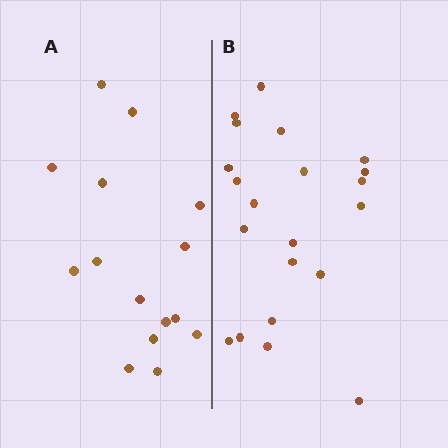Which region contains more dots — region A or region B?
Region B (the right region) has more dots.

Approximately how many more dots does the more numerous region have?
Region B has about 6 more dots than region A.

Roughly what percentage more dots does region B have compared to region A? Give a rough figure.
About 40% more.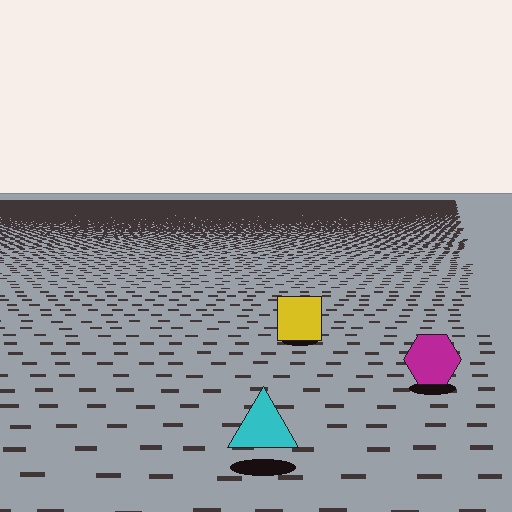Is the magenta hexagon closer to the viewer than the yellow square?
Yes. The magenta hexagon is closer — you can tell from the texture gradient: the ground texture is coarser near it.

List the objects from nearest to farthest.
From nearest to farthest: the cyan triangle, the magenta hexagon, the yellow square.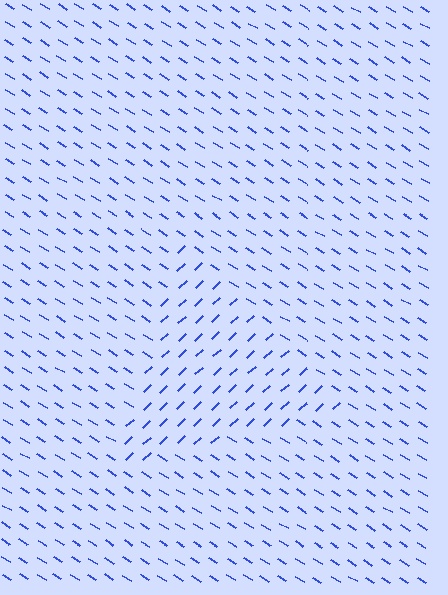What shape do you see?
I see a triangle.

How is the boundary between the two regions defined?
The boundary is defined purely by a change in line orientation (approximately 73 degrees difference). All lines are the same color and thickness.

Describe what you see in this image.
The image is filled with small blue line segments. A triangle region in the image has lines oriented differently from the surrounding lines, creating a visible texture boundary.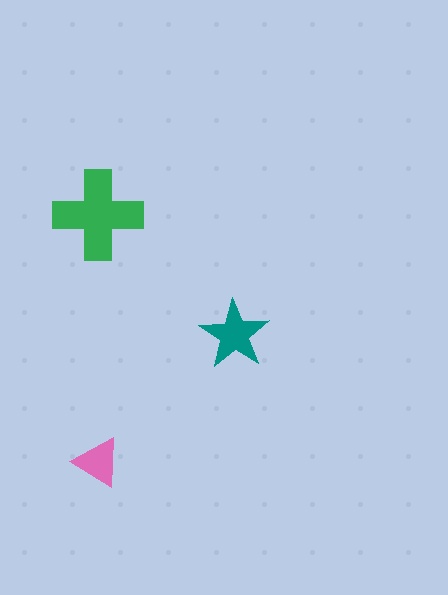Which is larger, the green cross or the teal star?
The green cross.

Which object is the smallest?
The pink triangle.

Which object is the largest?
The green cross.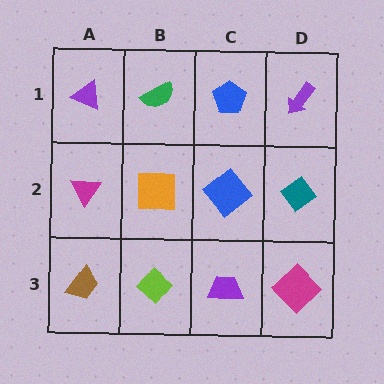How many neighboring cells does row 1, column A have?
2.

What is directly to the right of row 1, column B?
A blue pentagon.